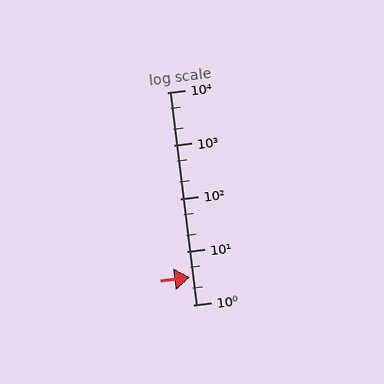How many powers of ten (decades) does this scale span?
The scale spans 4 decades, from 1 to 10000.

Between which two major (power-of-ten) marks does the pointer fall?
The pointer is between 1 and 10.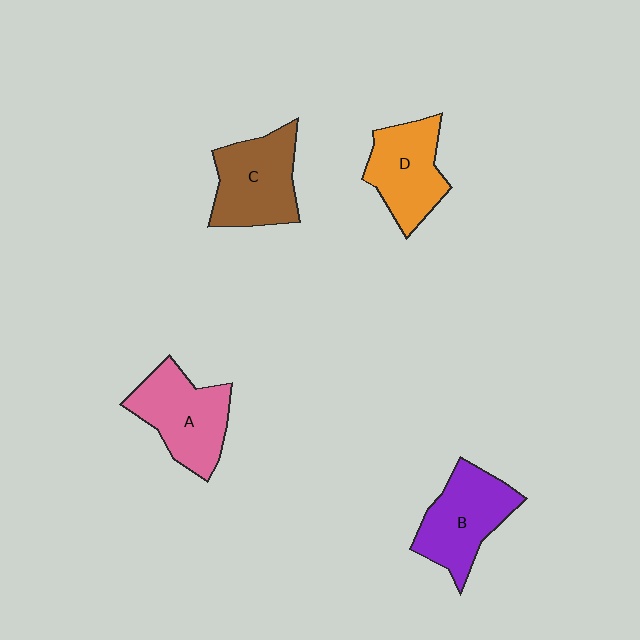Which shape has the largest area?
Shape A (pink).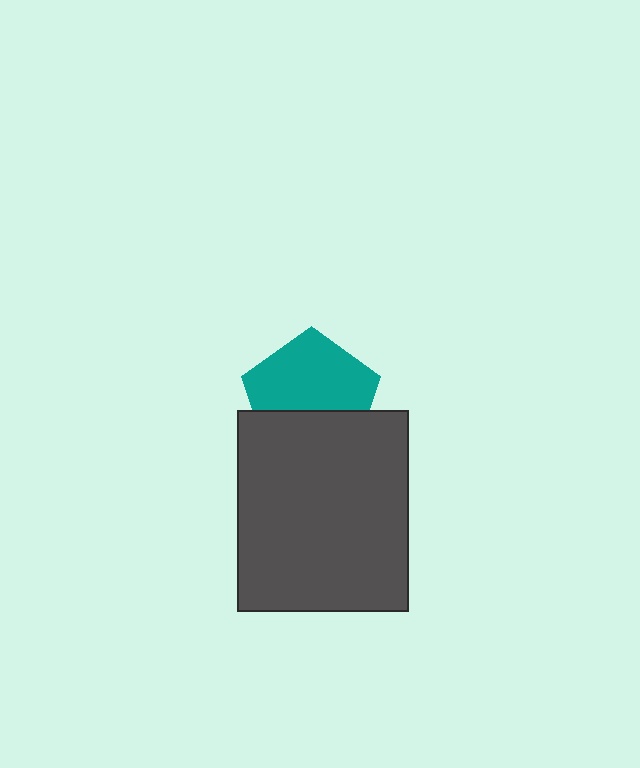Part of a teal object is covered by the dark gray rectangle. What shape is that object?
It is a pentagon.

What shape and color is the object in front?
The object in front is a dark gray rectangle.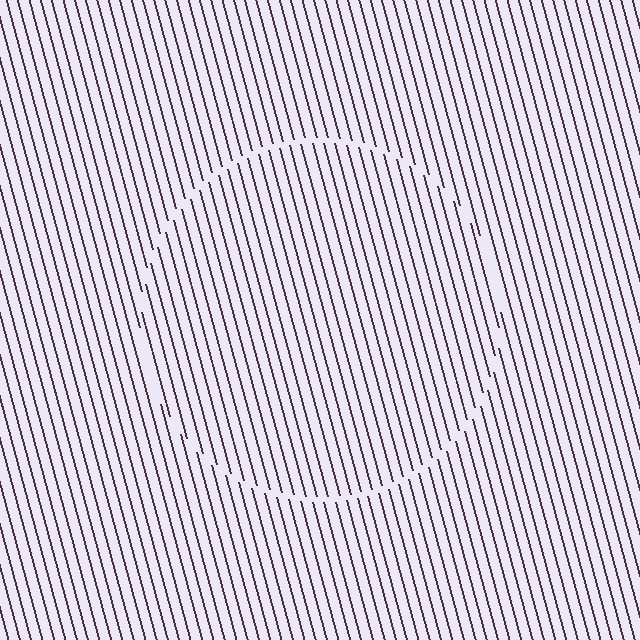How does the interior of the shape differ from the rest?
The interior of the shape contains the same grating, shifted by half a period — the contour is defined by the phase discontinuity where line-ends from the inner and outer gratings abut.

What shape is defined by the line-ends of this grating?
An illusory circle. The interior of the shape contains the same grating, shifted by half a period — the contour is defined by the phase discontinuity where line-ends from the inner and outer gratings abut.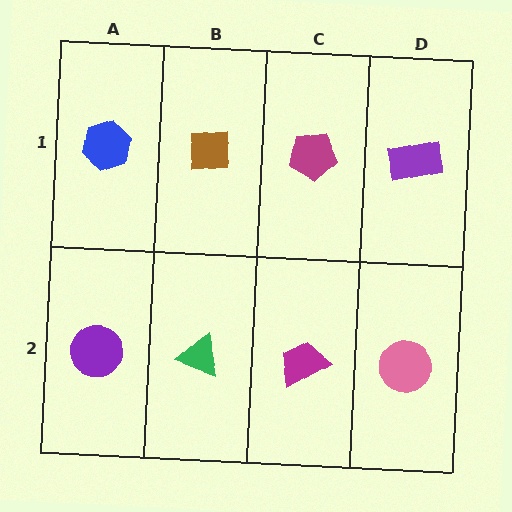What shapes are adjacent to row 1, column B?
A green triangle (row 2, column B), a blue hexagon (row 1, column A), a magenta pentagon (row 1, column C).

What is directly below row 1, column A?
A purple circle.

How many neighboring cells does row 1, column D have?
2.